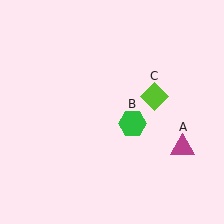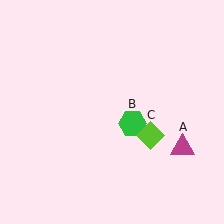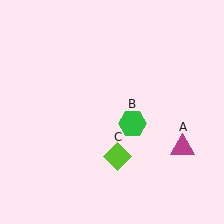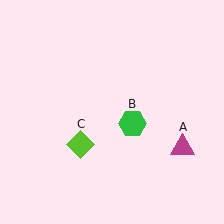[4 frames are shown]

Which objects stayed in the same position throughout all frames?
Magenta triangle (object A) and green hexagon (object B) remained stationary.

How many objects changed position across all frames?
1 object changed position: lime diamond (object C).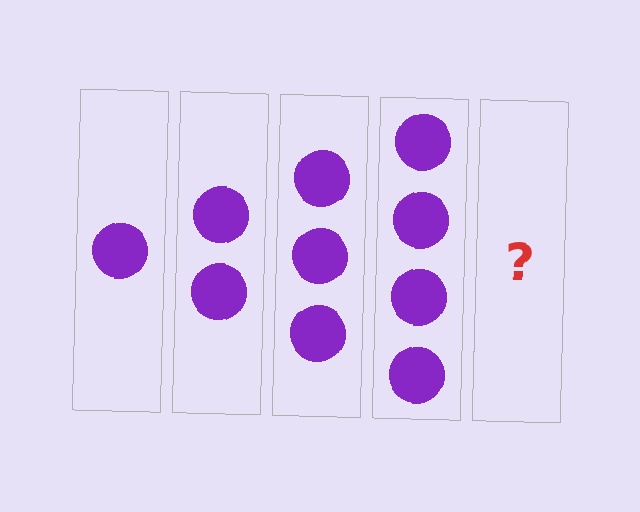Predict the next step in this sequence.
The next step is 5 circles.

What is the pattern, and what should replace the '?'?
The pattern is that each step adds one more circle. The '?' should be 5 circles.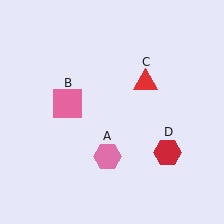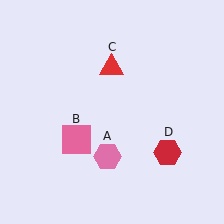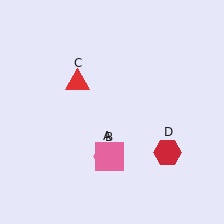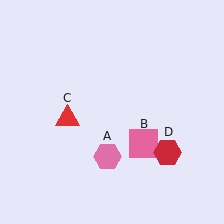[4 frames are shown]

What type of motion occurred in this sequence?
The pink square (object B), red triangle (object C) rotated counterclockwise around the center of the scene.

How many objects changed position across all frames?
2 objects changed position: pink square (object B), red triangle (object C).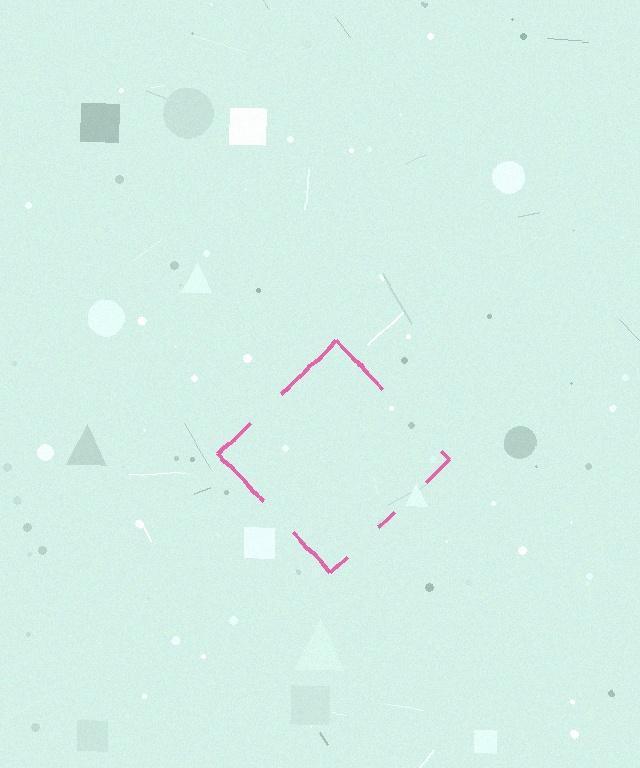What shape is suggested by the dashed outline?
The dashed outline suggests a diamond.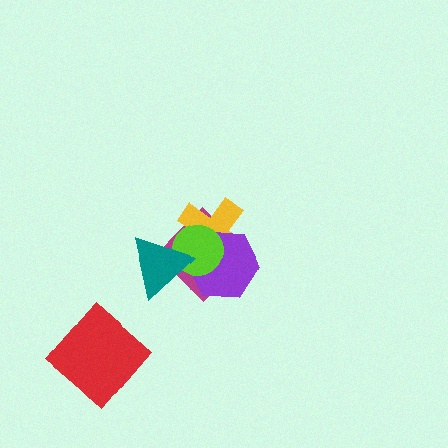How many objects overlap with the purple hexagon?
4 objects overlap with the purple hexagon.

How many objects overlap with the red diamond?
0 objects overlap with the red diamond.